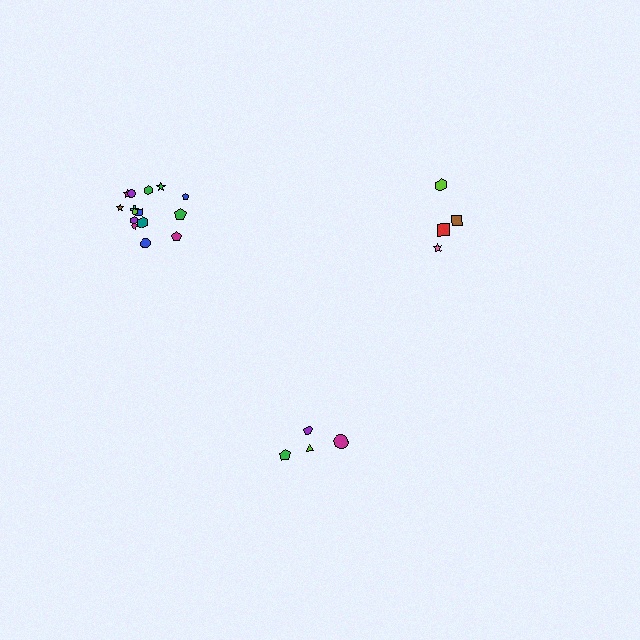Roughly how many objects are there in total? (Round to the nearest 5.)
Roughly 25 objects in total.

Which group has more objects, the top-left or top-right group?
The top-left group.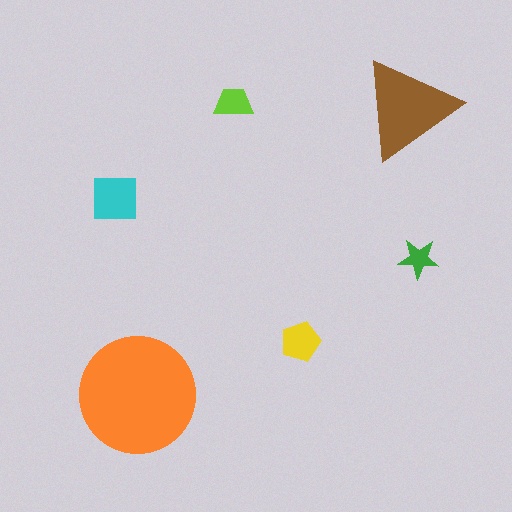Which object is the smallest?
The green star.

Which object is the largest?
The orange circle.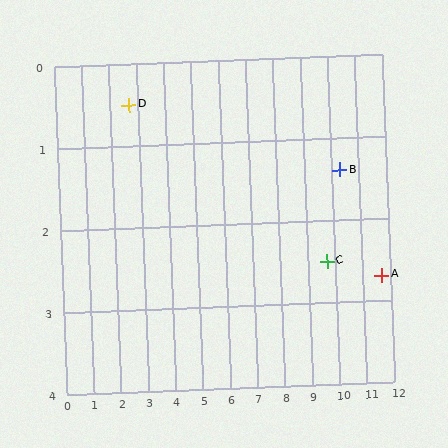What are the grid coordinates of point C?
Point C is at approximately (9.7, 2.5).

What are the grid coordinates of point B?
Point B is at approximately (10.3, 1.4).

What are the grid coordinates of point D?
Point D is at approximately (2.7, 0.5).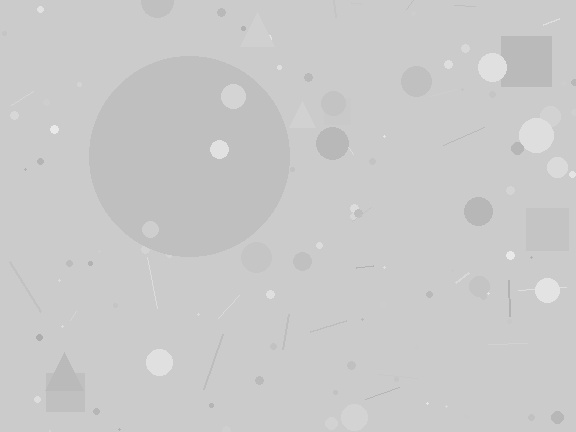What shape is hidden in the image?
A circle is hidden in the image.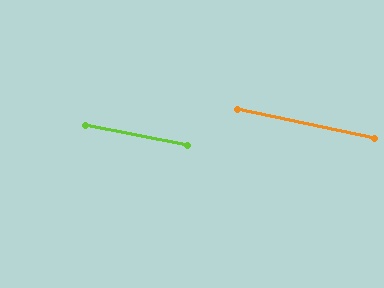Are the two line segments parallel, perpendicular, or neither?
Parallel — their directions differ by only 0.5°.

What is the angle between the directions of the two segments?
Approximately 1 degree.